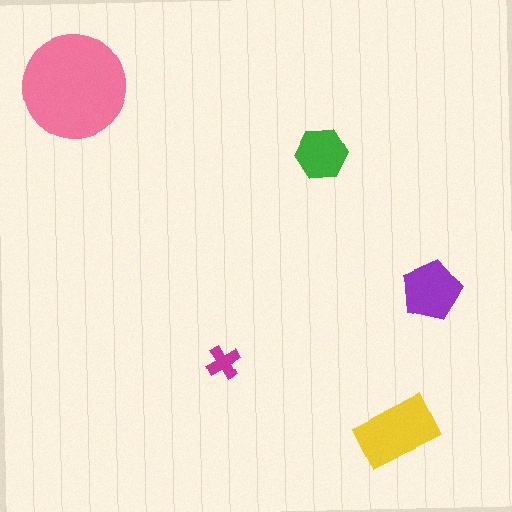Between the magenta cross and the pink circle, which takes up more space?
The pink circle.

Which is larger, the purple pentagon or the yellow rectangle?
The yellow rectangle.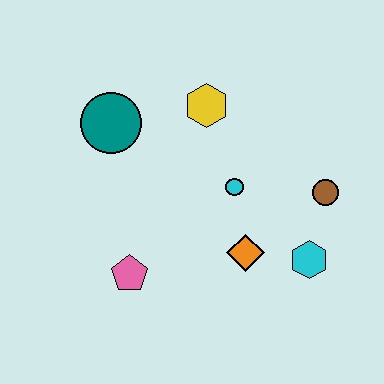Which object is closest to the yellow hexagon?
The cyan circle is closest to the yellow hexagon.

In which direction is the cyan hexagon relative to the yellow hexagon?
The cyan hexagon is below the yellow hexagon.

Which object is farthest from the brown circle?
The teal circle is farthest from the brown circle.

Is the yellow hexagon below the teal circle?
No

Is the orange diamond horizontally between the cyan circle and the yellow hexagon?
No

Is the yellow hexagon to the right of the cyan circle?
No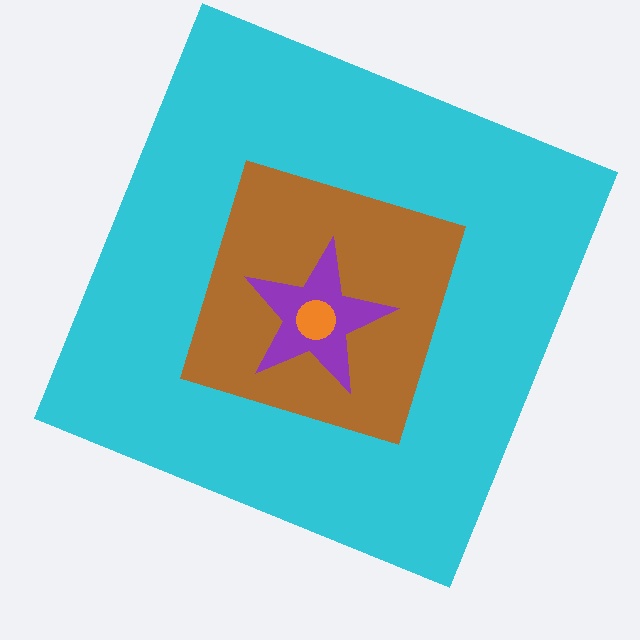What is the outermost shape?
The cyan square.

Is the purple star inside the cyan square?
Yes.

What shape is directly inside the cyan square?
The brown diamond.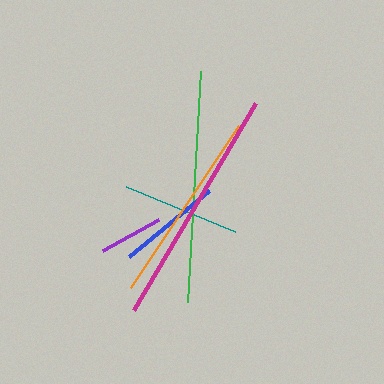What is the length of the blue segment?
The blue segment is approximately 104 pixels long.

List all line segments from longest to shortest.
From longest to shortest: magenta, green, orange, teal, blue, purple.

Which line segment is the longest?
The magenta line is the longest at approximately 240 pixels.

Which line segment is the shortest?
The purple line is the shortest at approximately 64 pixels.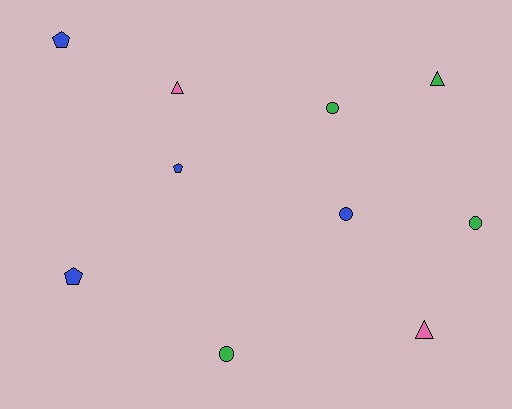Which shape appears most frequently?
Circle, with 4 objects.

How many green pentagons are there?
There are no green pentagons.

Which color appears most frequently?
Blue, with 4 objects.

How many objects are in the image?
There are 10 objects.